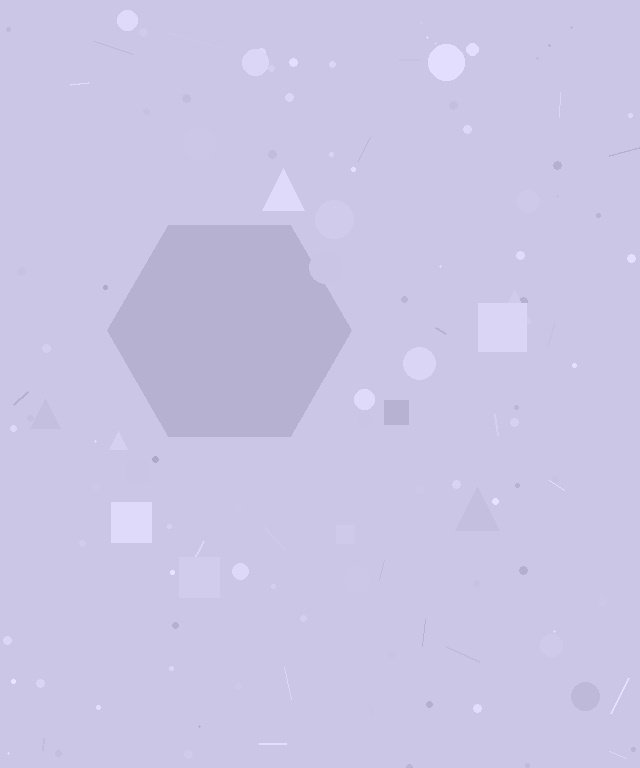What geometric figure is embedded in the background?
A hexagon is embedded in the background.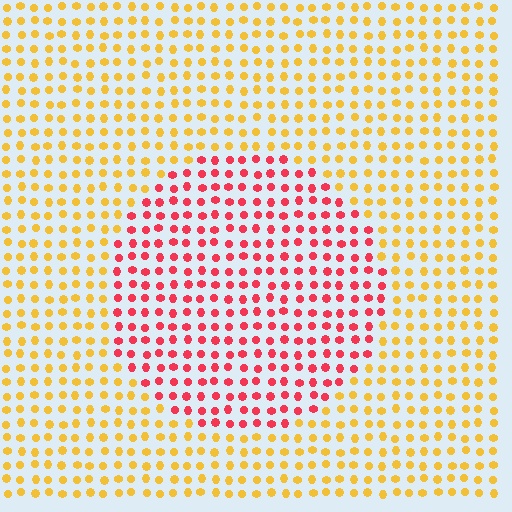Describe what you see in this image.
The image is filled with small yellow elements in a uniform arrangement. A circle-shaped region is visible where the elements are tinted to a slightly different hue, forming a subtle color boundary.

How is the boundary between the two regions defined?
The boundary is defined purely by a slight shift in hue (about 53 degrees). Spacing, size, and orientation are identical on both sides.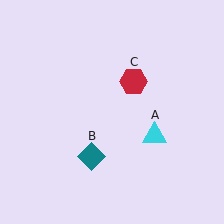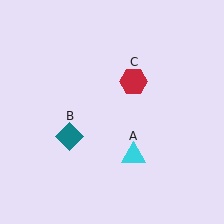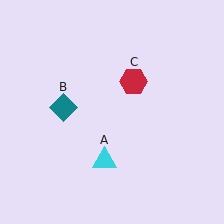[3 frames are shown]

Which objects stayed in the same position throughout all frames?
Red hexagon (object C) remained stationary.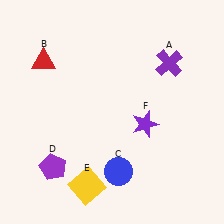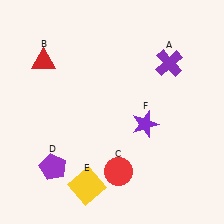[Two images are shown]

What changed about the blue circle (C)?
In Image 1, C is blue. In Image 2, it changed to red.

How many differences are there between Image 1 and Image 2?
There is 1 difference between the two images.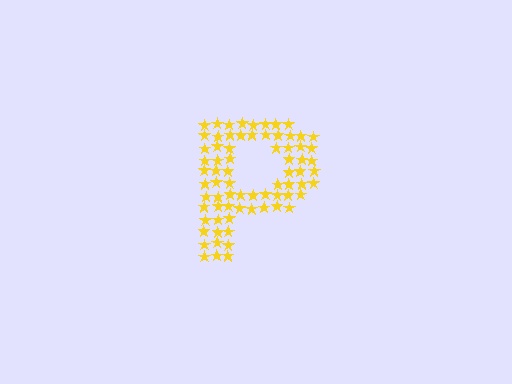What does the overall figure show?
The overall figure shows the letter P.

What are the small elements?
The small elements are stars.